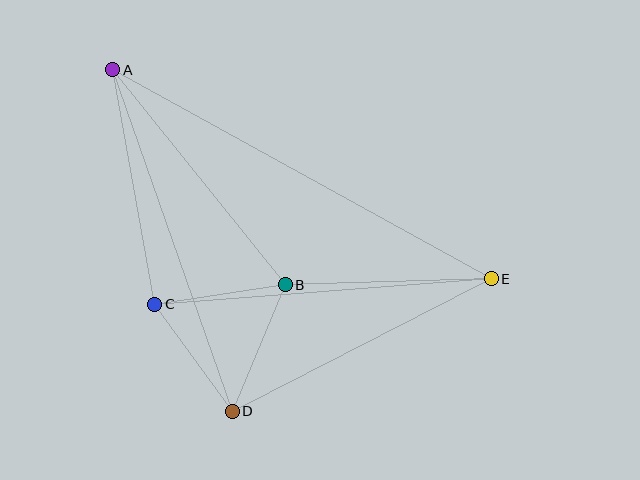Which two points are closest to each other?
Points C and D are closest to each other.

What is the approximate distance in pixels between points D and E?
The distance between D and E is approximately 291 pixels.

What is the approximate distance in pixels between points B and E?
The distance between B and E is approximately 206 pixels.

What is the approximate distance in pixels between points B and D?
The distance between B and D is approximately 137 pixels.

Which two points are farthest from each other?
Points A and E are farthest from each other.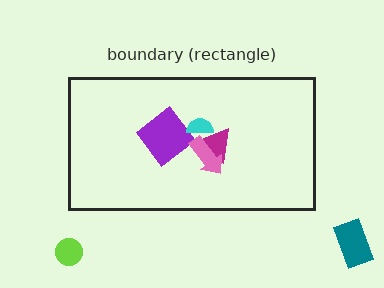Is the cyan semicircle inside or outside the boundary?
Inside.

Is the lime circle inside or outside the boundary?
Outside.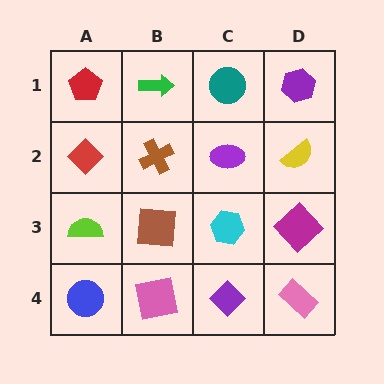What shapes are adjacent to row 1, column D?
A yellow semicircle (row 2, column D), a teal circle (row 1, column C).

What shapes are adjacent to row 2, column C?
A teal circle (row 1, column C), a cyan hexagon (row 3, column C), a brown cross (row 2, column B), a yellow semicircle (row 2, column D).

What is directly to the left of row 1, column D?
A teal circle.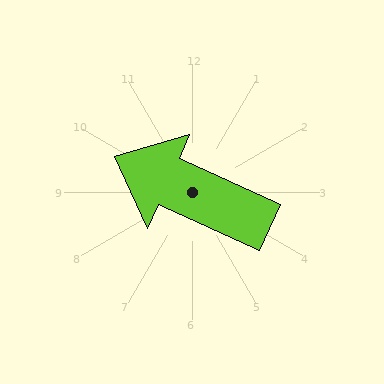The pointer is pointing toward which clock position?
Roughly 10 o'clock.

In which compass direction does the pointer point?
Northwest.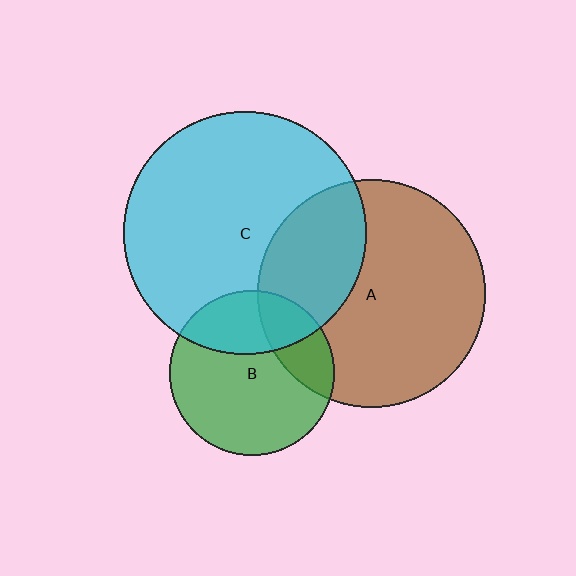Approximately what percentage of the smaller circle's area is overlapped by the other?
Approximately 20%.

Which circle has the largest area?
Circle C (cyan).